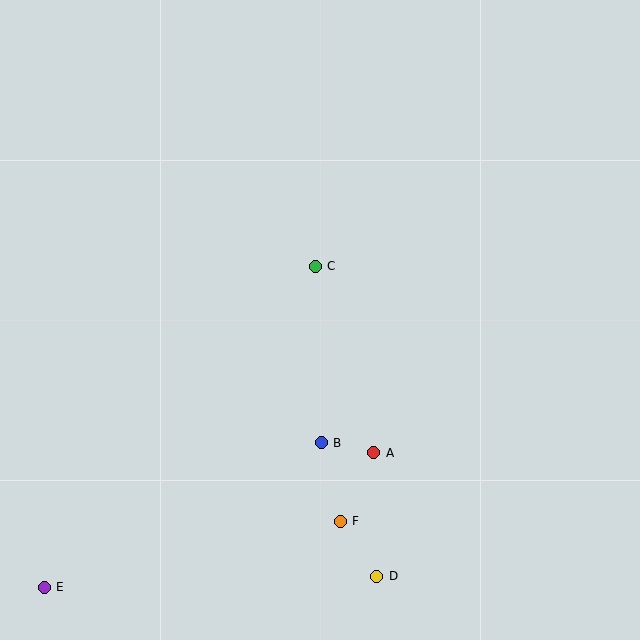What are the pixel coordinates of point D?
Point D is at (377, 576).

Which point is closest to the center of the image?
Point C at (315, 266) is closest to the center.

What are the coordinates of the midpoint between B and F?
The midpoint between B and F is at (331, 482).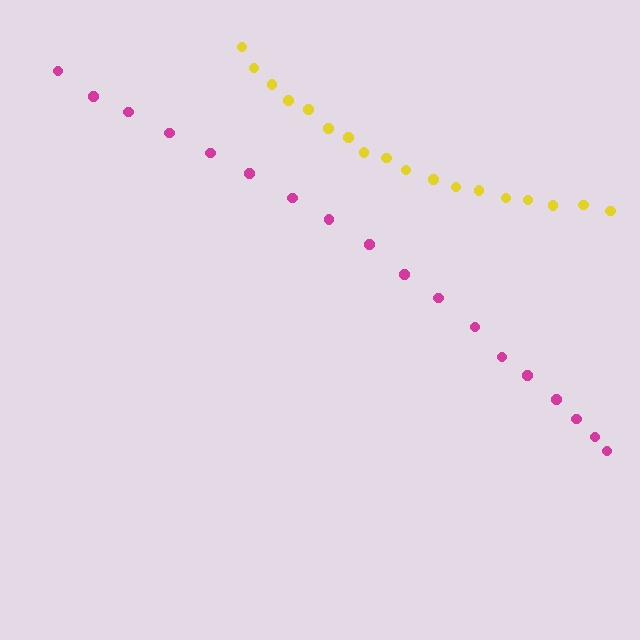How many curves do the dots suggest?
There are 2 distinct paths.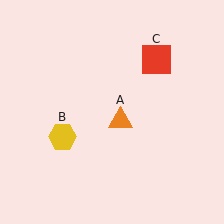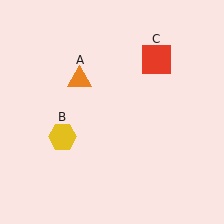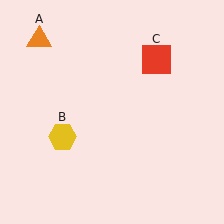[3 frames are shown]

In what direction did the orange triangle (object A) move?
The orange triangle (object A) moved up and to the left.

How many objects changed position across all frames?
1 object changed position: orange triangle (object A).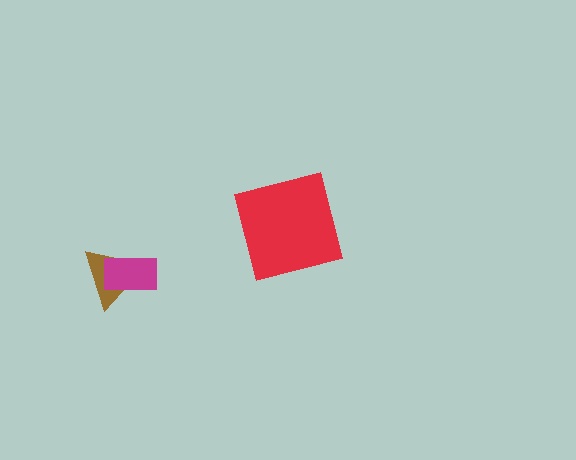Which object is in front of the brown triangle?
The magenta rectangle is in front of the brown triangle.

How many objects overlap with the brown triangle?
1 object overlaps with the brown triangle.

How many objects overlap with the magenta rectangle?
1 object overlaps with the magenta rectangle.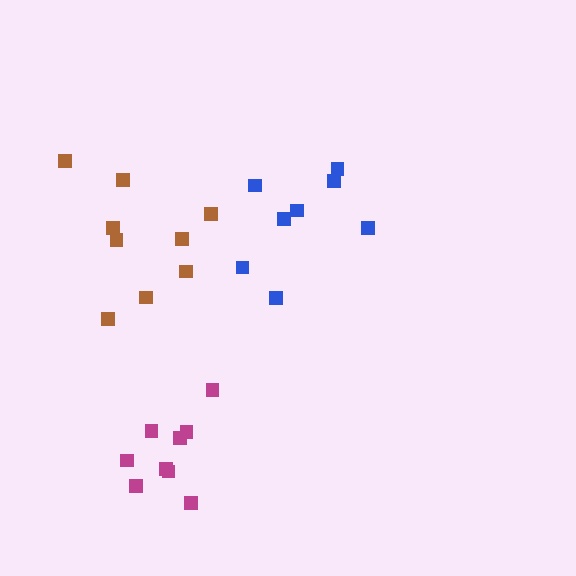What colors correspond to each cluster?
The clusters are colored: magenta, brown, blue.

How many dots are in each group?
Group 1: 9 dots, Group 2: 9 dots, Group 3: 8 dots (26 total).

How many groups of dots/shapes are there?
There are 3 groups.